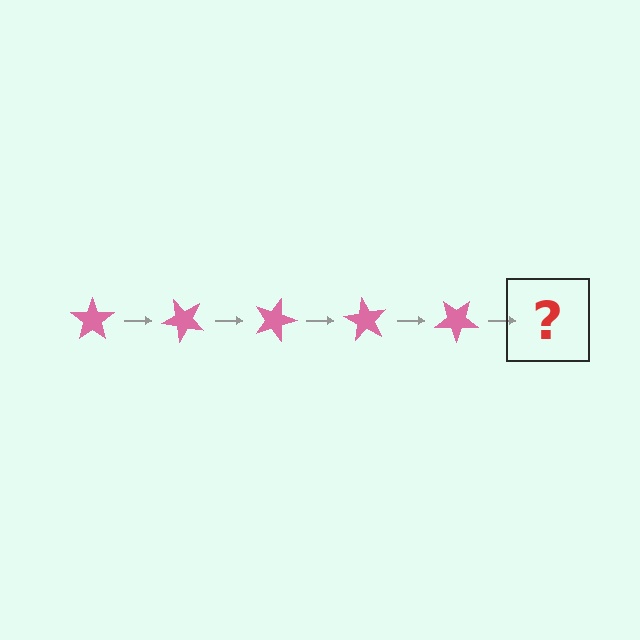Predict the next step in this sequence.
The next step is a pink star rotated 225 degrees.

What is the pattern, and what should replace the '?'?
The pattern is that the star rotates 45 degrees each step. The '?' should be a pink star rotated 225 degrees.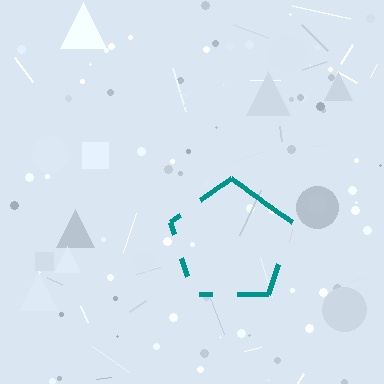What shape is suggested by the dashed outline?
The dashed outline suggests a pentagon.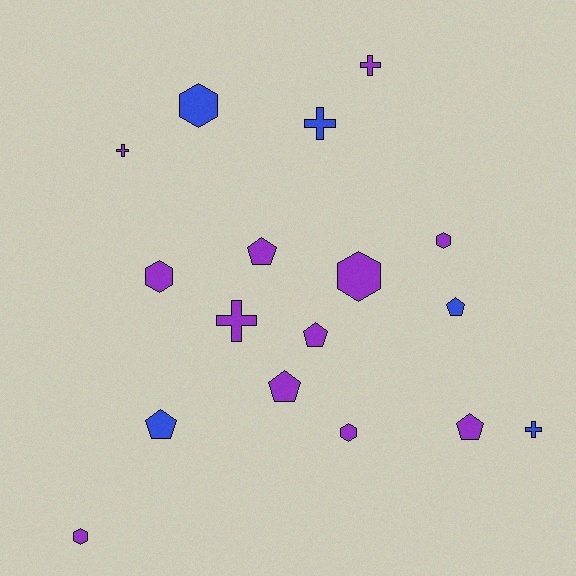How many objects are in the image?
There are 17 objects.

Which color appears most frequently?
Purple, with 12 objects.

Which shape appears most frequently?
Hexagon, with 6 objects.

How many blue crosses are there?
There are 2 blue crosses.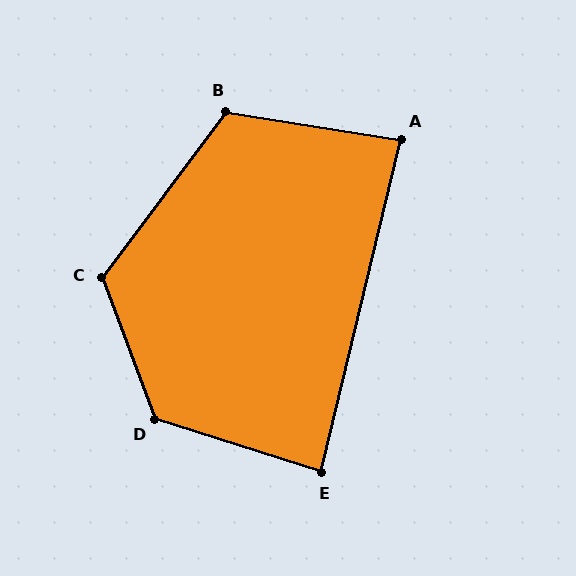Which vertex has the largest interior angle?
D, at approximately 128 degrees.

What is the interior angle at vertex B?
Approximately 118 degrees (obtuse).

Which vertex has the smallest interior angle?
A, at approximately 85 degrees.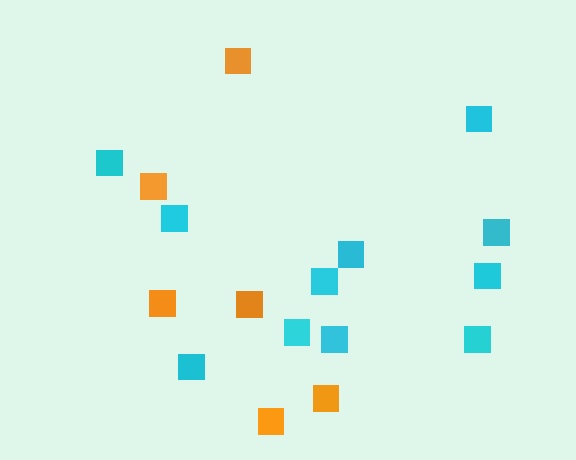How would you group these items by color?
There are 2 groups: one group of orange squares (6) and one group of cyan squares (11).